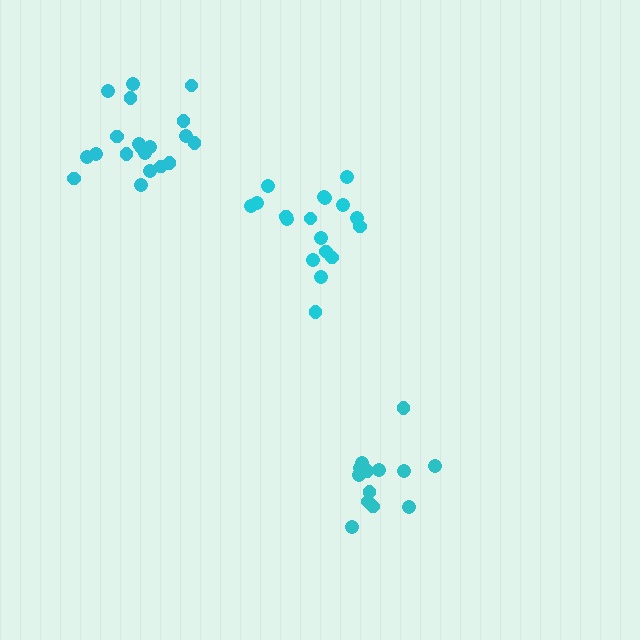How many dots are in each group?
Group 1: 14 dots, Group 2: 18 dots, Group 3: 20 dots (52 total).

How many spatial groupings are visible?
There are 3 spatial groupings.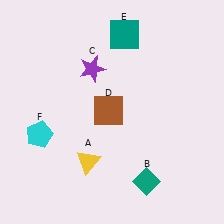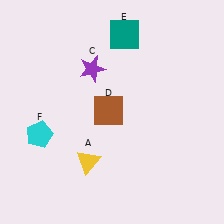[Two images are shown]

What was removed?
The teal diamond (B) was removed in Image 2.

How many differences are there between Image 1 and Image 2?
There is 1 difference between the two images.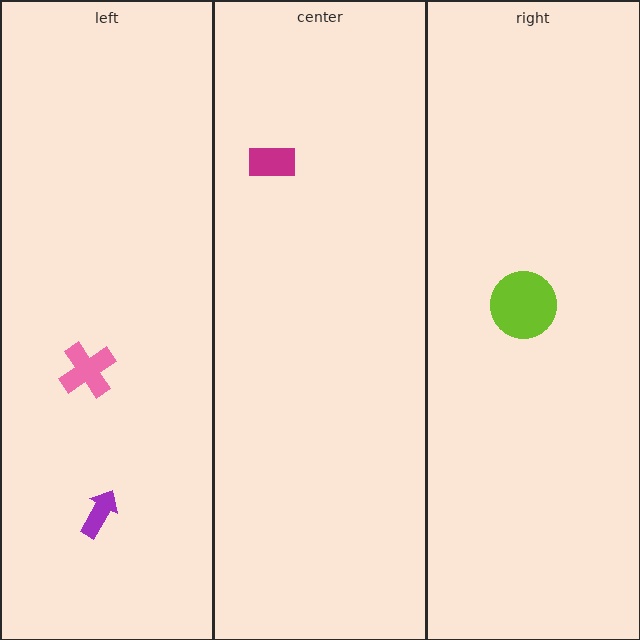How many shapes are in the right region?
1.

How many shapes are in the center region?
1.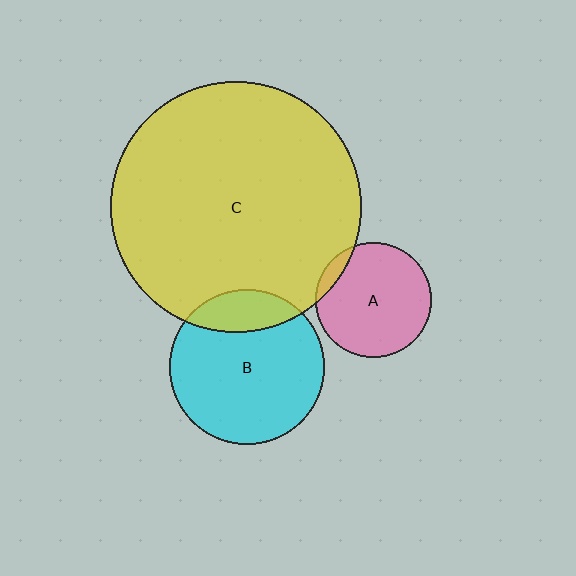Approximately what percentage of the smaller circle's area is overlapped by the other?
Approximately 10%.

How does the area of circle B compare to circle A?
Approximately 1.8 times.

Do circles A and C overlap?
Yes.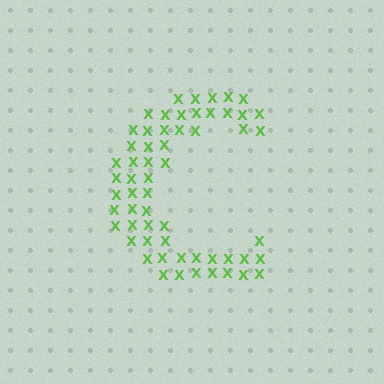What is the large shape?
The large shape is the letter C.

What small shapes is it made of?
It is made of small letter X's.